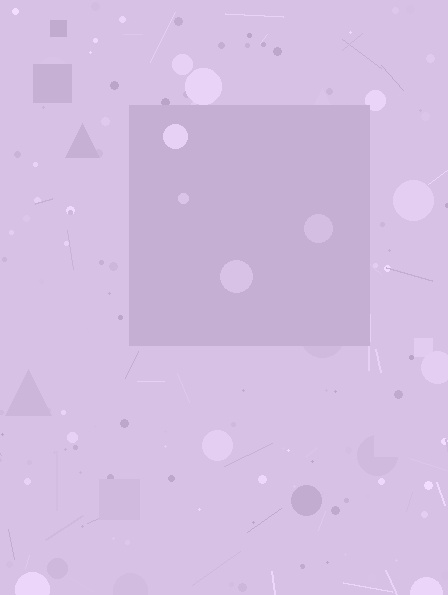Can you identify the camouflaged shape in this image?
The camouflaged shape is a square.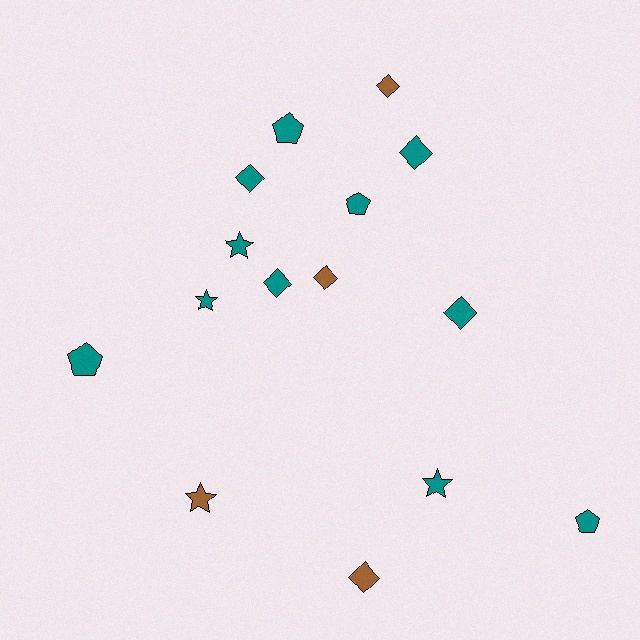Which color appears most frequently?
Teal, with 11 objects.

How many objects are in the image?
There are 15 objects.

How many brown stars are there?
There is 1 brown star.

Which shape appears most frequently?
Diamond, with 7 objects.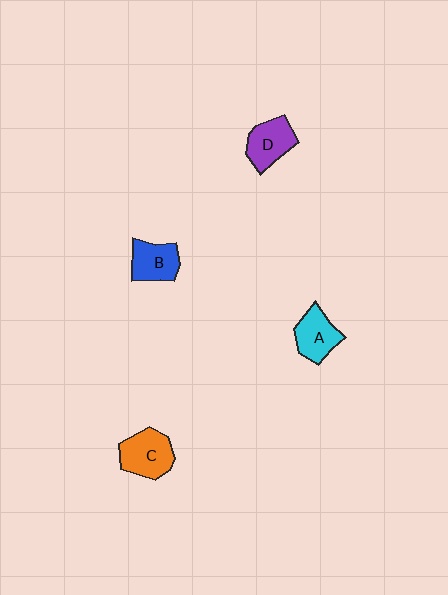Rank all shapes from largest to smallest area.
From largest to smallest: C (orange), D (purple), A (cyan), B (blue).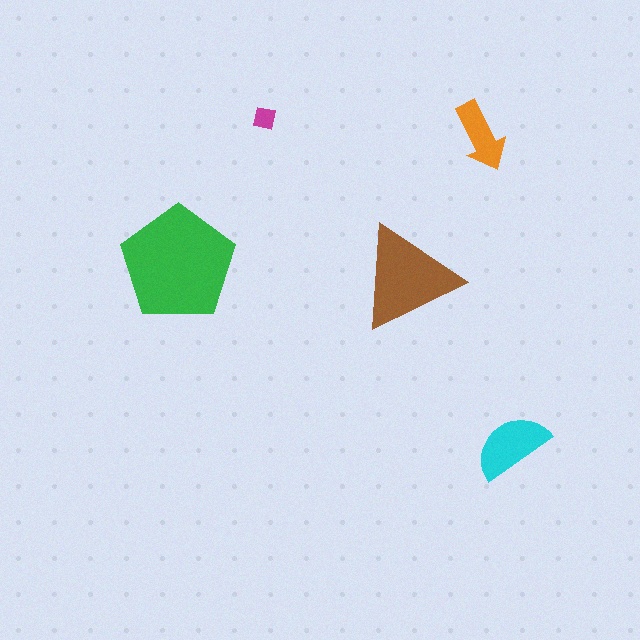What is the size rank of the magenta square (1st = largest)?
5th.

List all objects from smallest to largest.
The magenta square, the orange arrow, the cyan semicircle, the brown triangle, the green pentagon.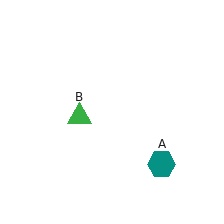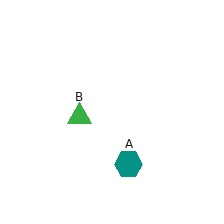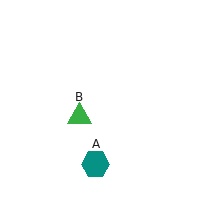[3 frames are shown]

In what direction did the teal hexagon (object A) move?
The teal hexagon (object A) moved left.